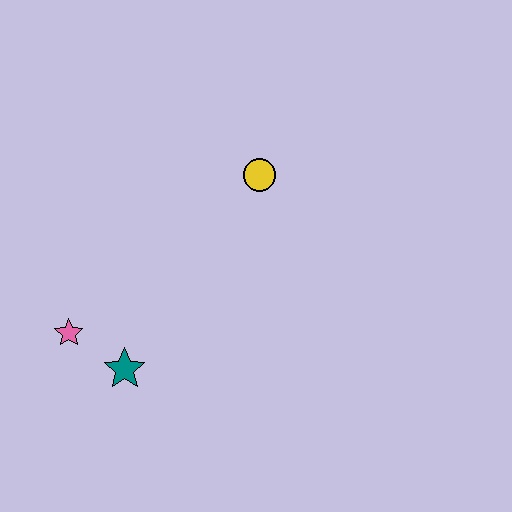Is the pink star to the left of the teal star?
Yes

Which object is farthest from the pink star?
The yellow circle is farthest from the pink star.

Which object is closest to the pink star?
The teal star is closest to the pink star.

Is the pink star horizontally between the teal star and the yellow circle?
No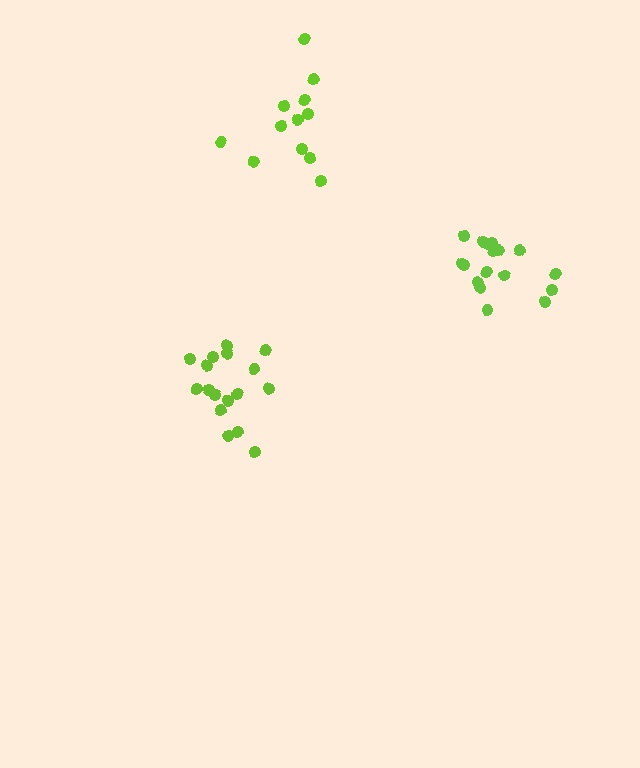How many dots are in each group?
Group 1: 18 dots, Group 2: 17 dots, Group 3: 12 dots (47 total).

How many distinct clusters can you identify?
There are 3 distinct clusters.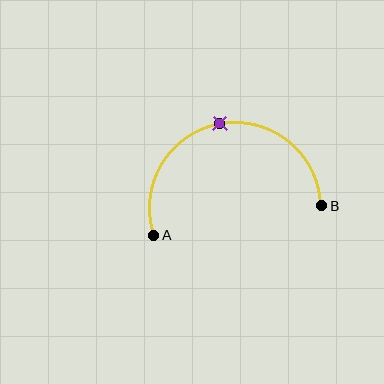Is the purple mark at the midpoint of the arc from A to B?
Yes. The purple mark lies on the arc at equal arc-length from both A and B — it is the arc midpoint.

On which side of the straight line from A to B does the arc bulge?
The arc bulges above the straight line connecting A and B.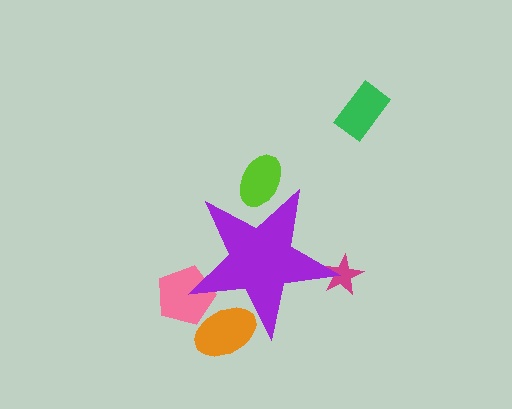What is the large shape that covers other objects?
A purple star.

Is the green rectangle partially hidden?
No, the green rectangle is fully visible.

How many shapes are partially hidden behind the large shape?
4 shapes are partially hidden.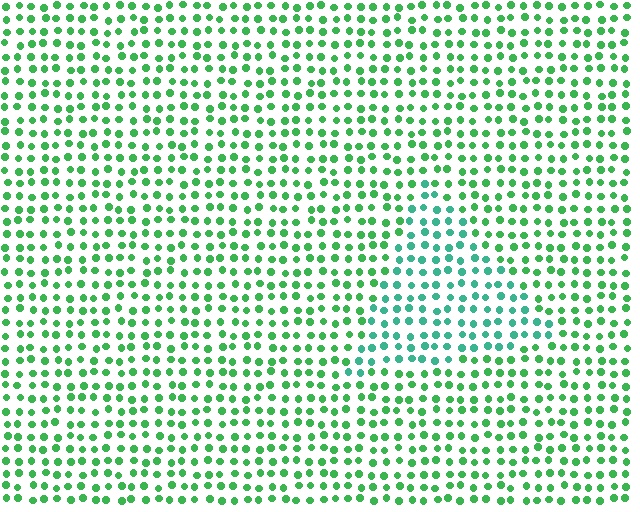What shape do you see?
I see a triangle.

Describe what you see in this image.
The image is filled with small green elements in a uniform arrangement. A triangle-shaped region is visible where the elements are tinted to a slightly different hue, forming a subtle color boundary.